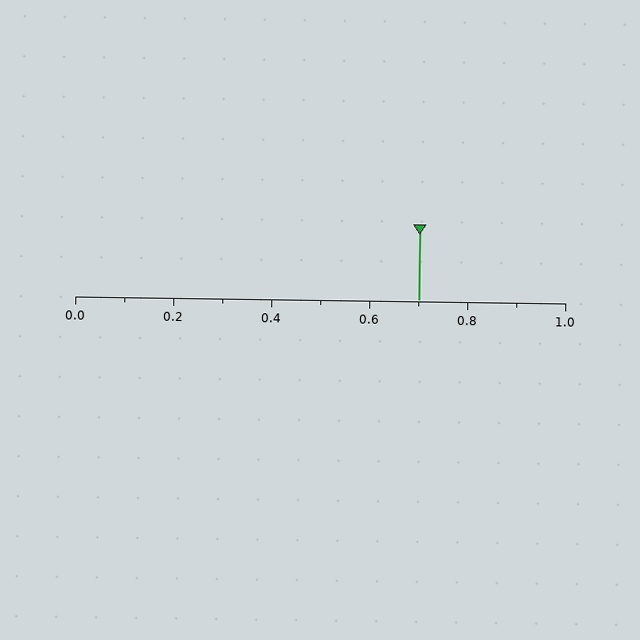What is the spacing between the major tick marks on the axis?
The major ticks are spaced 0.2 apart.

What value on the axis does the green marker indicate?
The marker indicates approximately 0.7.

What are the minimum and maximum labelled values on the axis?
The axis runs from 0.0 to 1.0.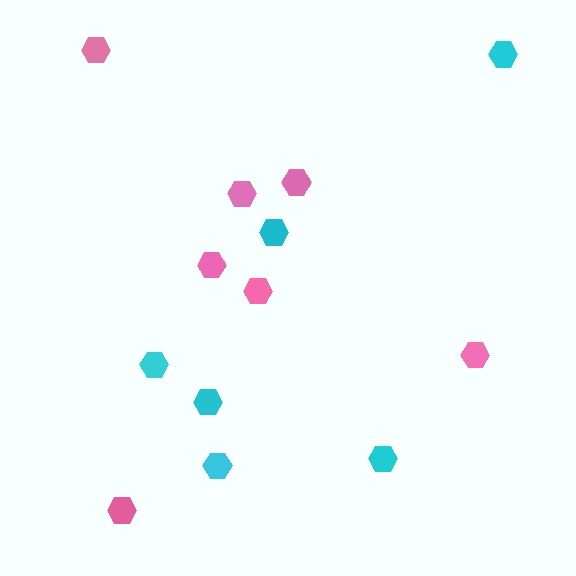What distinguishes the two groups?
There are 2 groups: one group of pink hexagons (7) and one group of cyan hexagons (6).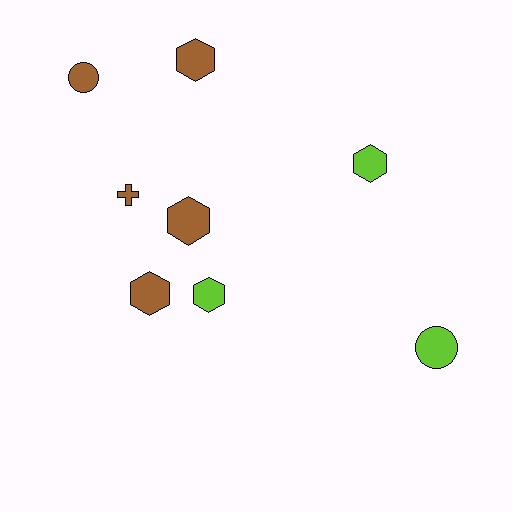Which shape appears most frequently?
Hexagon, with 5 objects.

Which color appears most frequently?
Brown, with 5 objects.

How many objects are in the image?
There are 8 objects.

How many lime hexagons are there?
There are 2 lime hexagons.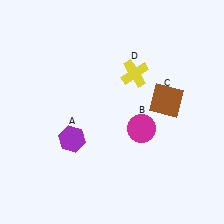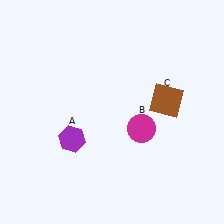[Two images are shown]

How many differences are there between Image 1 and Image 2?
There is 1 difference between the two images.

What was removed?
The yellow cross (D) was removed in Image 2.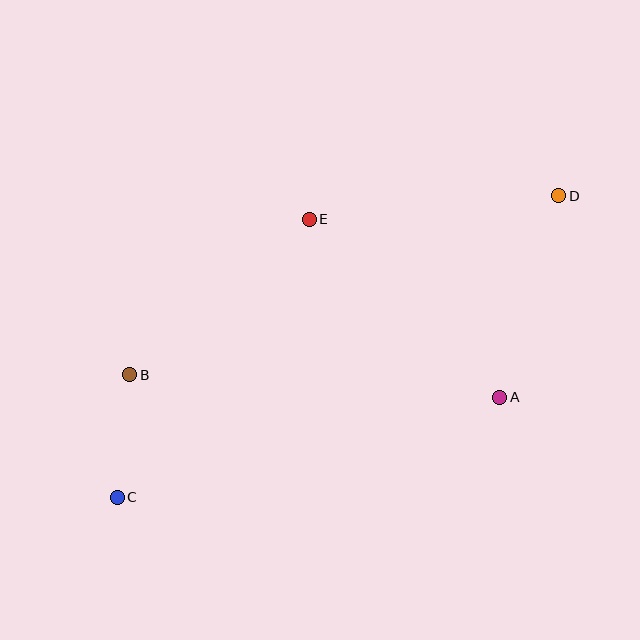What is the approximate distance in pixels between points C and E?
The distance between C and E is approximately 338 pixels.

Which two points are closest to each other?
Points B and C are closest to each other.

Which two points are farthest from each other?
Points C and D are farthest from each other.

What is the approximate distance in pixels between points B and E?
The distance between B and E is approximately 238 pixels.